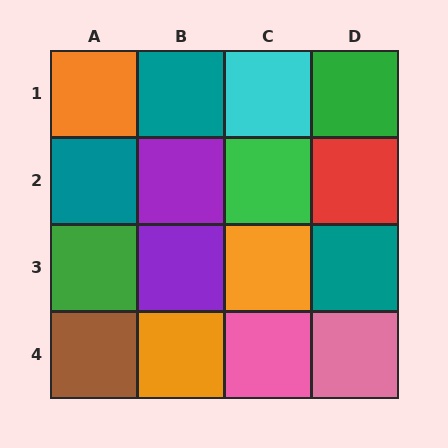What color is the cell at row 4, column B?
Orange.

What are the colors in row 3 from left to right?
Green, purple, orange, teal.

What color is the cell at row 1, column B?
Teal.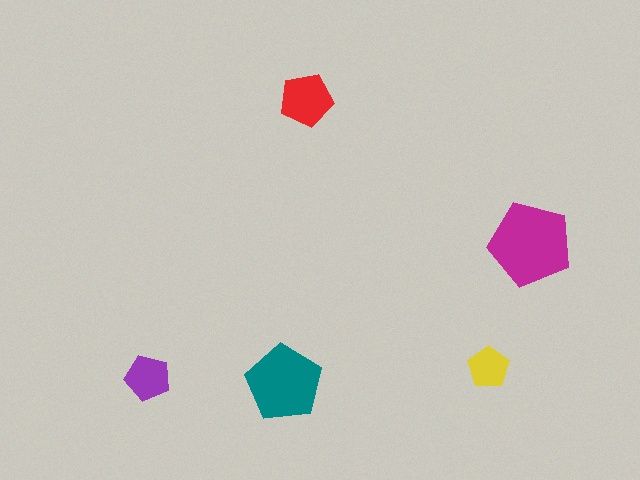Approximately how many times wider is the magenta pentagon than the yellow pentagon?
About 2 times wider.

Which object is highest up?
The red pentagon is topmost.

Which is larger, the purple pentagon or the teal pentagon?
The teal one.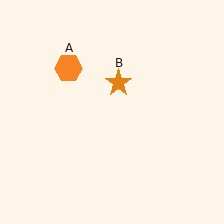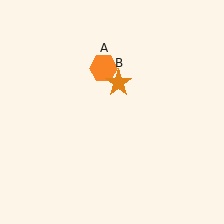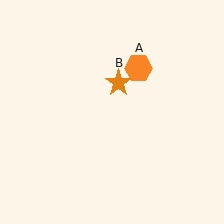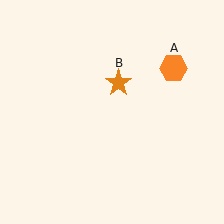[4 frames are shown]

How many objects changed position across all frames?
1 object changed position: orange hexagon (object A).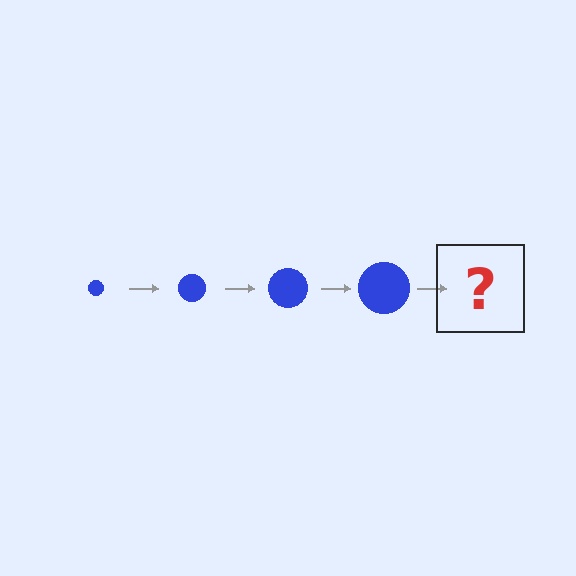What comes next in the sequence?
The next element should be a blue circle, larger than the previous one.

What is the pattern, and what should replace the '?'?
The pattern is that the circle gets progressively larger each step. The '?' should be a blue circle, larger than the previous one.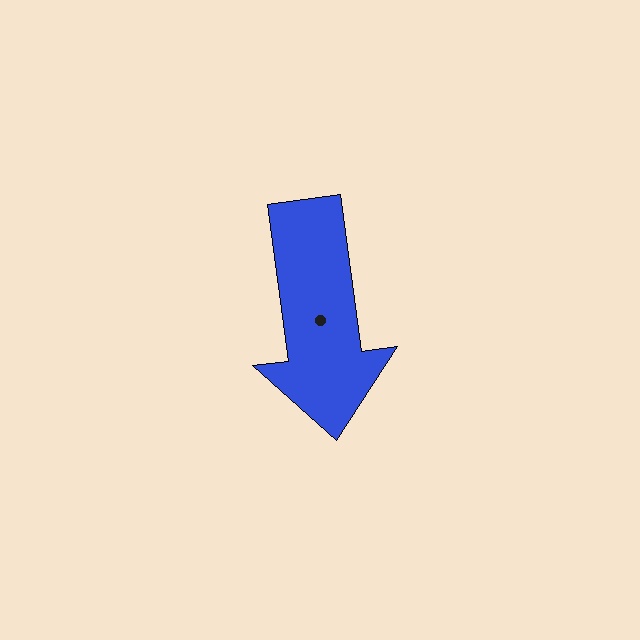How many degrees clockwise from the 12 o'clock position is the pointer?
Approximately 172 degrees.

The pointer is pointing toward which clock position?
Roughly 6 o'clock.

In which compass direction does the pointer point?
South.